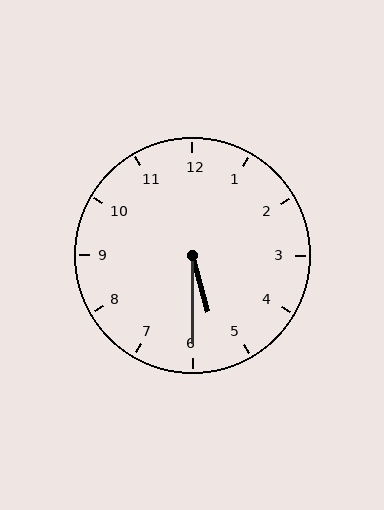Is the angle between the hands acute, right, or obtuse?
It is acute.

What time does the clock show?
5:30.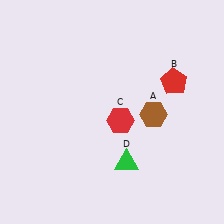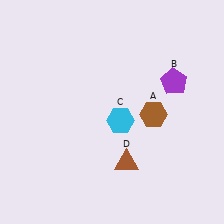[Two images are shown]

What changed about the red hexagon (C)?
In Image 1, C is red. In Image 2, it changed to cyan.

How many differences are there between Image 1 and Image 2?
There are 3 differences between the two images.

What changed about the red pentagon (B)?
In Image 1, B is red. In Image 2, it changed to purple.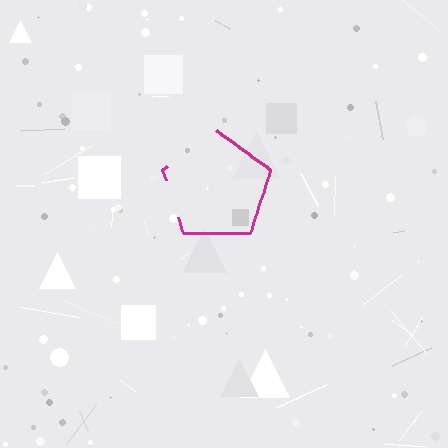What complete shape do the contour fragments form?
The contour fragments form a pentagon.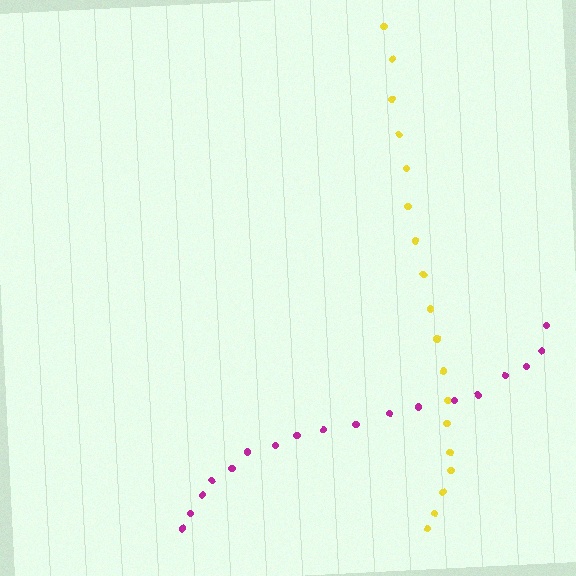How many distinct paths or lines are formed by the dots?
There are 2 distinct paths.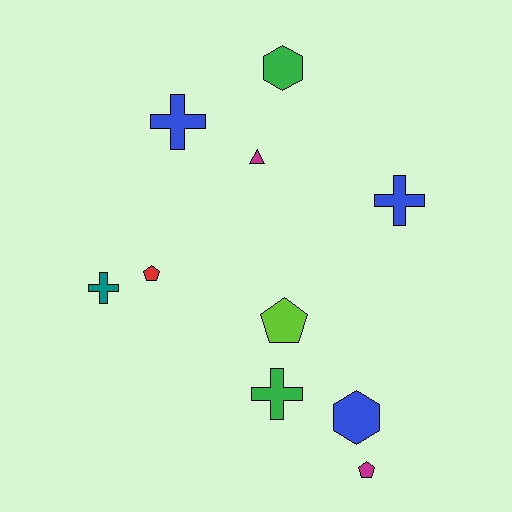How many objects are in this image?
There are 10 objects.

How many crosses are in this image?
There are 4 crosses.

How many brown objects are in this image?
There are no brown objects.